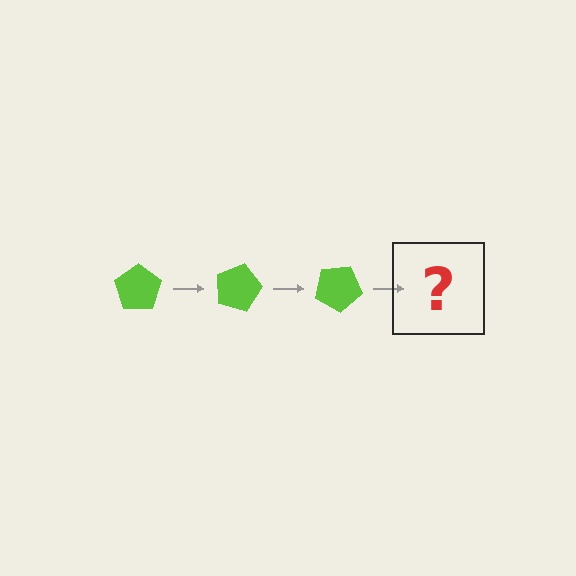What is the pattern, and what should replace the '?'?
The pattern is that the pentagon rotates 15 degrees each step. The '?' should be a lime pentagon rotated 45 degrees.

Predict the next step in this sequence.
The next step is a lime pentagon rotated 45 degrees.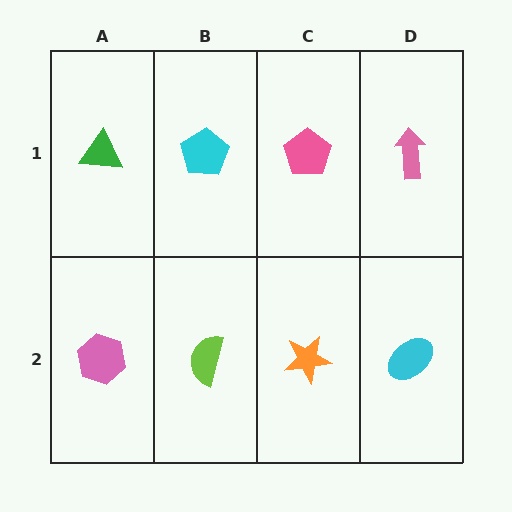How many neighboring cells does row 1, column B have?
3.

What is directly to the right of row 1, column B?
A pink pentagon.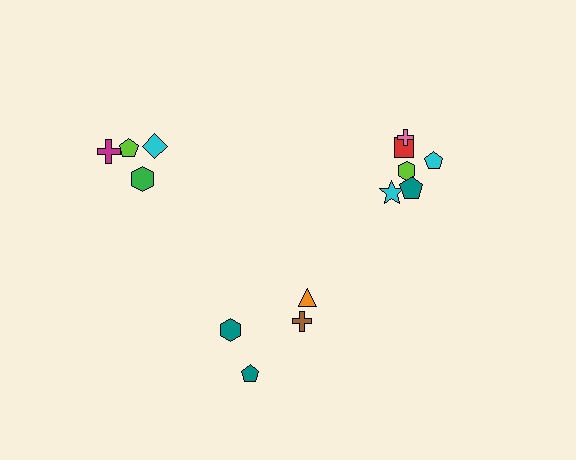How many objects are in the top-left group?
There are 4 objects.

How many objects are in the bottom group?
There are 4 objects.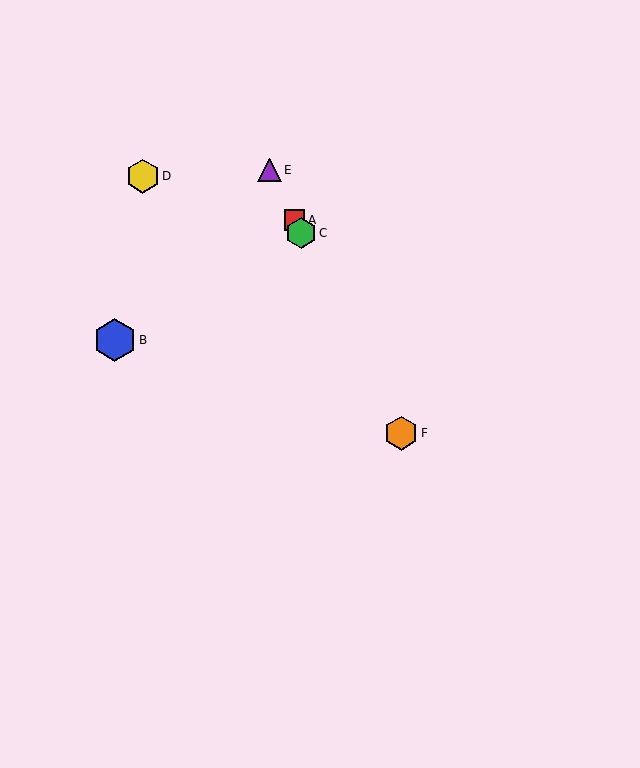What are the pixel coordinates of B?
Object B is at (115, 340).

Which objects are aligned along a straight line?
Objects A, C, E, F are aligned along a straight line.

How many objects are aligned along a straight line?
4 objects (A, C, E, F) are aligned along a straight line.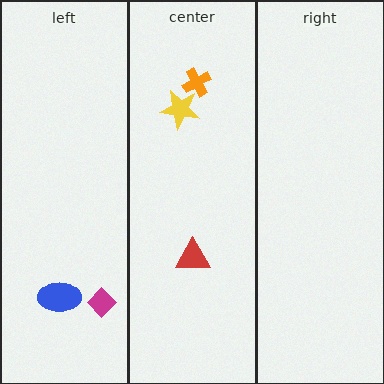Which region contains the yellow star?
The center region.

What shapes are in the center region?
The orange cross, the red triangle, the yellow star.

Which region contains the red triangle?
The center region.